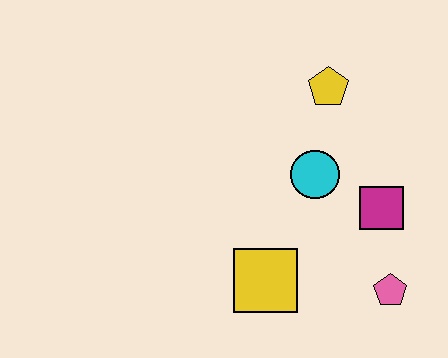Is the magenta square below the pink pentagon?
No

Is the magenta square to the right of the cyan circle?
Yes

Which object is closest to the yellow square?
The cyan circle is closest to the yellow square.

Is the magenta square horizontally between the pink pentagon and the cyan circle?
Yes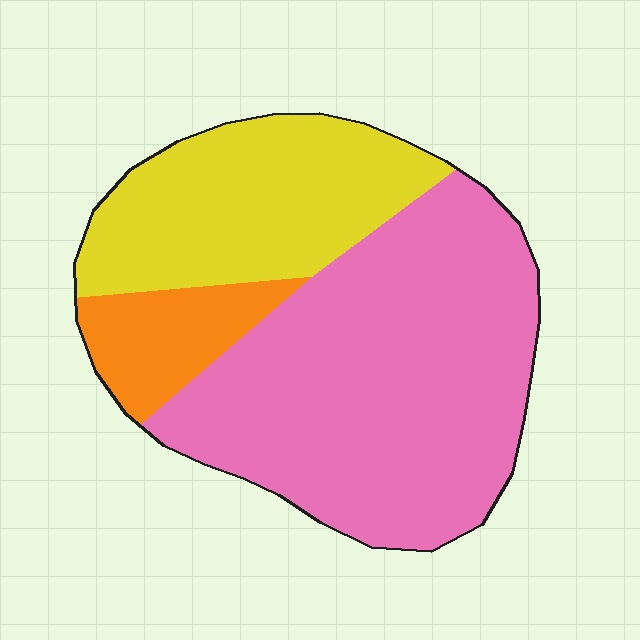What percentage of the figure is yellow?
Yellow covers around 30% of the figure.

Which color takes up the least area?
Orange, at roughly 10%.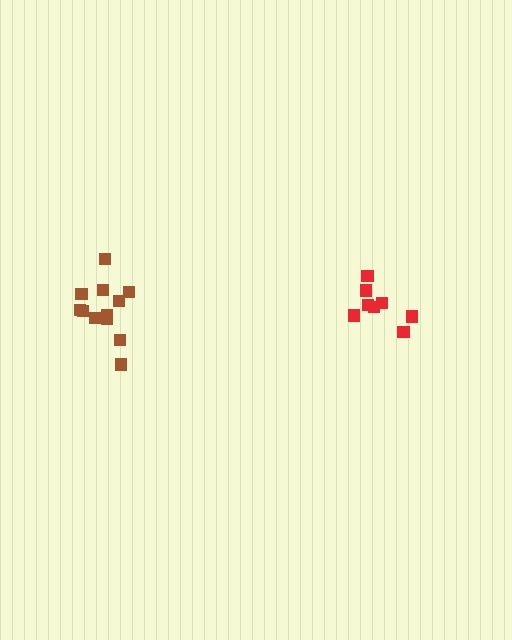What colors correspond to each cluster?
The clusters are colored: brown, red.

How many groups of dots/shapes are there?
There are 2 groups.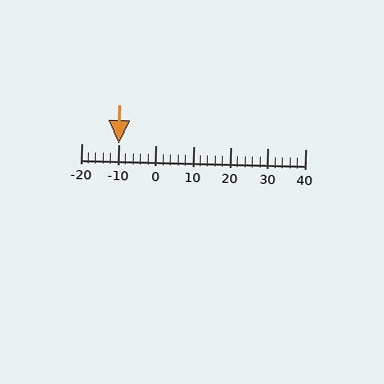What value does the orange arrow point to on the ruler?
The orange arrow points to approximately -10.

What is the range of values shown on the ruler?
The ruler shows values from -20 to 40.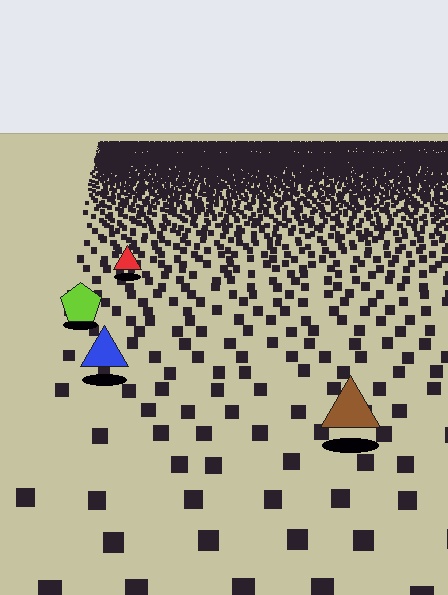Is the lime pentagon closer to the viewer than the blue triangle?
No. The blue triangle is closer — you can tell from the texture gradient: the ground texture is coarser near it.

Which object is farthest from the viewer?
The red triangle is farthest from the viewer. It appears smaller and the ground texture around it is denser.